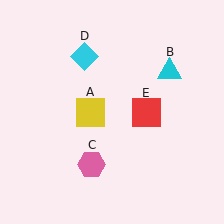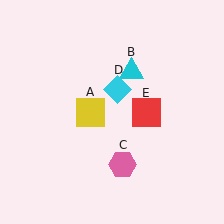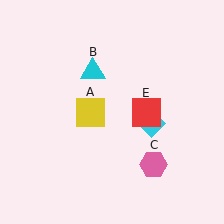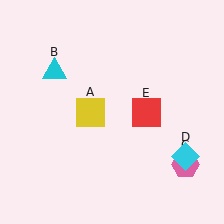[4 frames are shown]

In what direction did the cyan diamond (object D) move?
The cyan diamond (object D) moved down and to the right.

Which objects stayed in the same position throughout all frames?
Yellow square (object A) and red square (object E) remained stationary.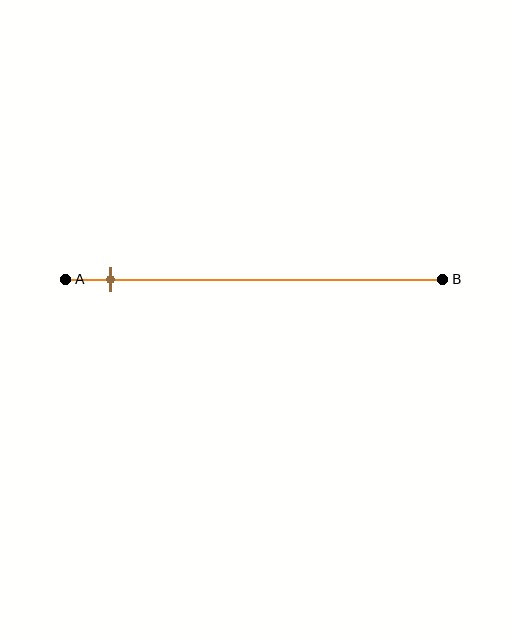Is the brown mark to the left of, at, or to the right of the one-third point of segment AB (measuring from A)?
The brown mark is to the left of the one-third point of segment AB.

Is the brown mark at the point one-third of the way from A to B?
No, the mark is at about 10% from A, not at the 33% one-third point.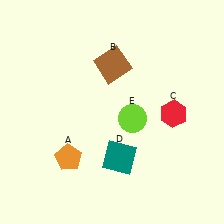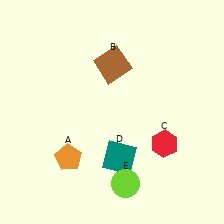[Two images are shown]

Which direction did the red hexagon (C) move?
The red hexagon (C) moved down.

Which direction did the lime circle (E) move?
The lime circle (E) moved down.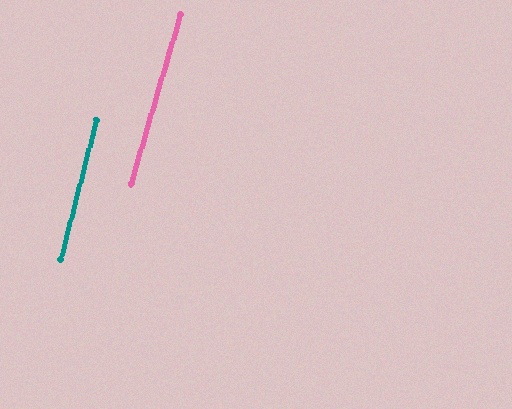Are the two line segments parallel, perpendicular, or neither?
Parallel — their directions differ by only 2.0°.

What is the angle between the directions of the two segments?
Approximately 2 degrees.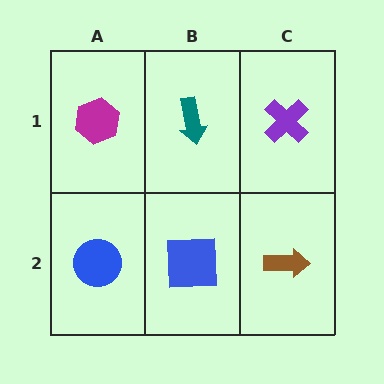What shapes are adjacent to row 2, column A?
A magenta hexagon (row 1, column A), a blue square (row 2, column B).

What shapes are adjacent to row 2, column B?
A teal arrow (row 1, column B), a blue circle (row 2, column A), a brown arrow (row 2, column C).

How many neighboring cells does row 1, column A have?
2.